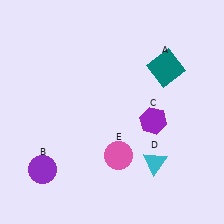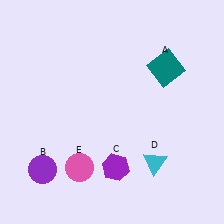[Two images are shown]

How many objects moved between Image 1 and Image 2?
2 objects moved between the two images.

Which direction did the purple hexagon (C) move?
The purple hexagon (C) moved down.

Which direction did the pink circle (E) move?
The pink circle (E) moved left.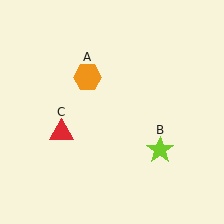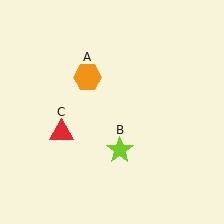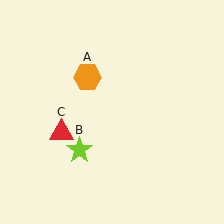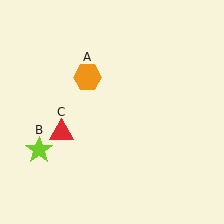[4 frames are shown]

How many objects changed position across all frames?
1 object changed position: lime star (object B).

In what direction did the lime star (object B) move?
The lime star (object B) moved left.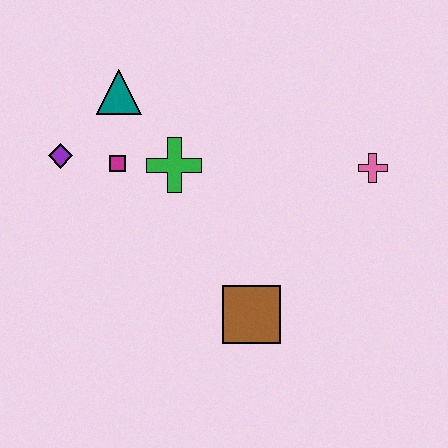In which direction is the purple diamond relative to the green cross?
The purple diamond is to the left of the green cross.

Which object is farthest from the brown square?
The teal triangle is farthest from the brown square.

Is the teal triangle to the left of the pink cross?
Yes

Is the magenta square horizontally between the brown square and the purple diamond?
Yes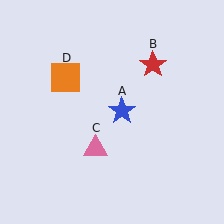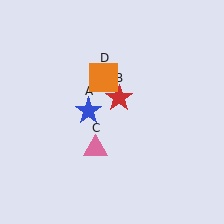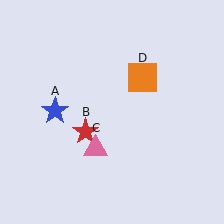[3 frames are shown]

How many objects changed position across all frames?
3 objects changed position: blue star (object A), red star (object B), orange square (object D).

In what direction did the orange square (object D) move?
The orange square (object D) moved right.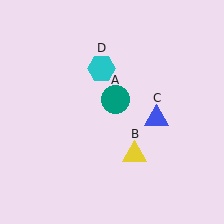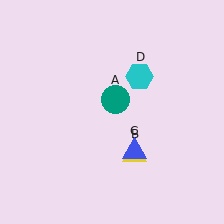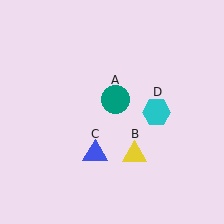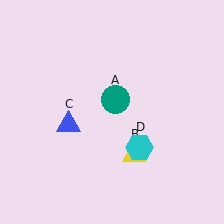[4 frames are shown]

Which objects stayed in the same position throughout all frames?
Teal circle (object A) and yellow triangle (object B) remained stationary.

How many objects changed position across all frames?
2 objects changed position: blue triangle (object C), cyan hexagon (object D).